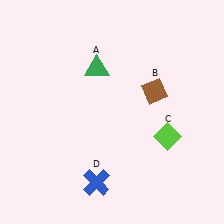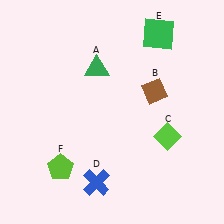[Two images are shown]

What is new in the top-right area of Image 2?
A green square (E) was added in the top-right area of Image 2.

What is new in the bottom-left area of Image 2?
A lime pentagon (F) was added in the bottom-left area of Image 2.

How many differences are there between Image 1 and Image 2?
There are 2 differences between the two images.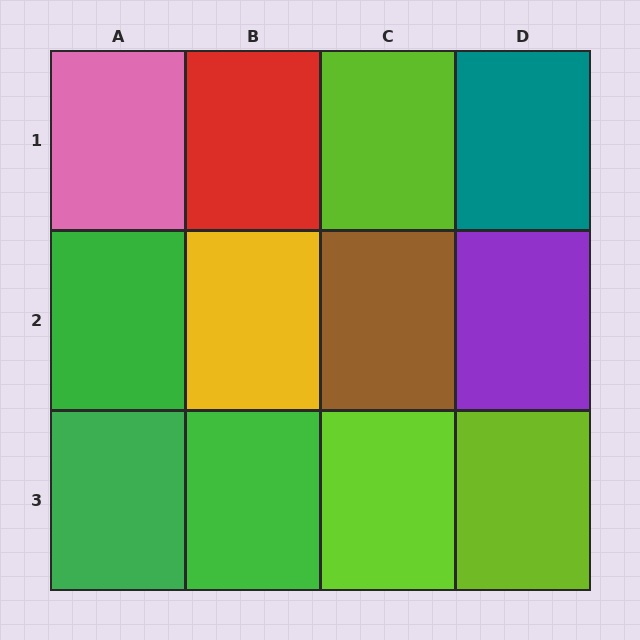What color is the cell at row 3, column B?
Green.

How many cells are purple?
1 cell is purple.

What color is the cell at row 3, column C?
Lime.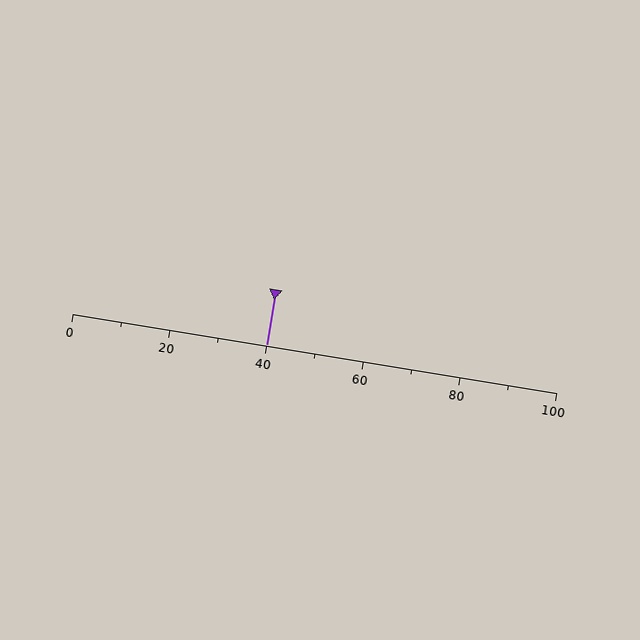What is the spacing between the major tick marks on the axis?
The major ticks are spaced 20 apart.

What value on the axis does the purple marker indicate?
The marker indicates approximately 40.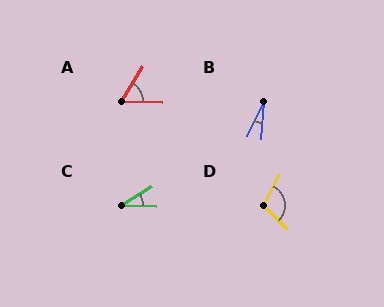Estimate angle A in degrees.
Approximately 61 degrees.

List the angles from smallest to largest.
B (21°), C (34°), A (61°), D (107°).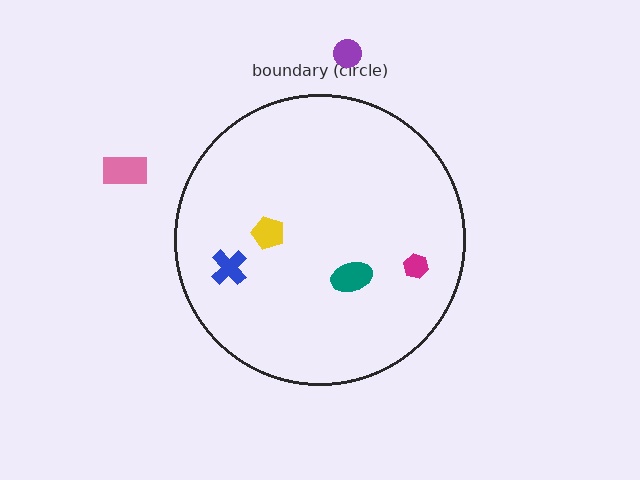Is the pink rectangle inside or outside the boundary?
Outside.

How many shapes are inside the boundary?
4 inside, 2 outside.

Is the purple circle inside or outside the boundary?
Outside.